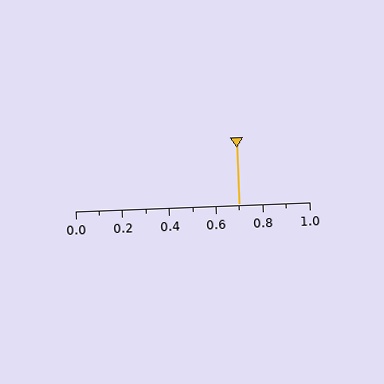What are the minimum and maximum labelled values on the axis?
The axis runs from 0.0 to 1.0.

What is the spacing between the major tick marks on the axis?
The major ticks are spaced 0.2 apart.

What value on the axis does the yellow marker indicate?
The marker indicates approximately 0.7.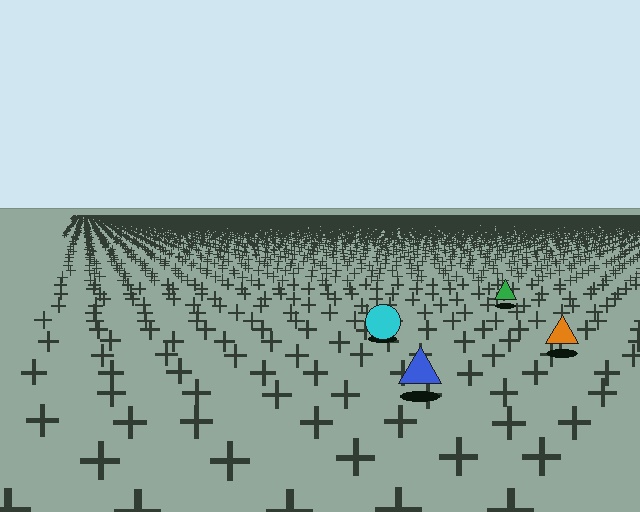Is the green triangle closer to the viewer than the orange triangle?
No. The orange triangle is closer — you can tell from the texture gradient: the ground texture is coarser near it.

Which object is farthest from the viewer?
The green triangle is farthest from the viewer. It appears smaller and the ground texture around it is denser.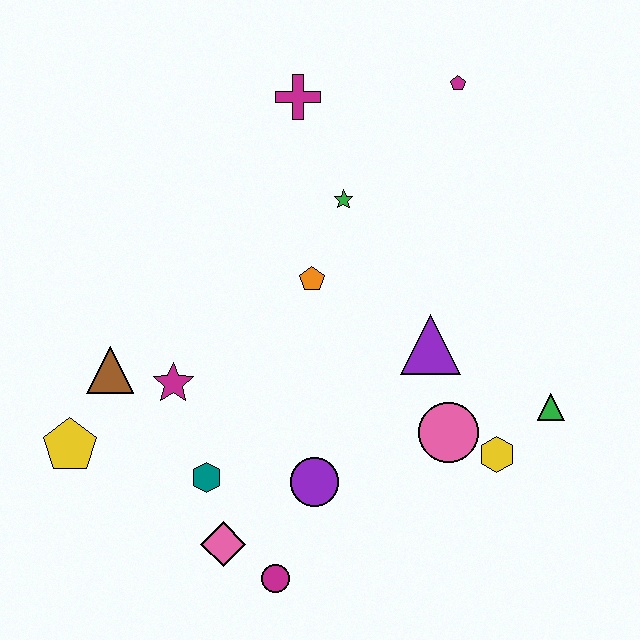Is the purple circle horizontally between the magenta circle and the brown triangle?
No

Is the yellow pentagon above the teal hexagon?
Yes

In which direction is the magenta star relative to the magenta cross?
The magenta star is below the magenta cross.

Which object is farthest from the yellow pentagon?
The magenta pentagon is farthest from the yellow pentagon.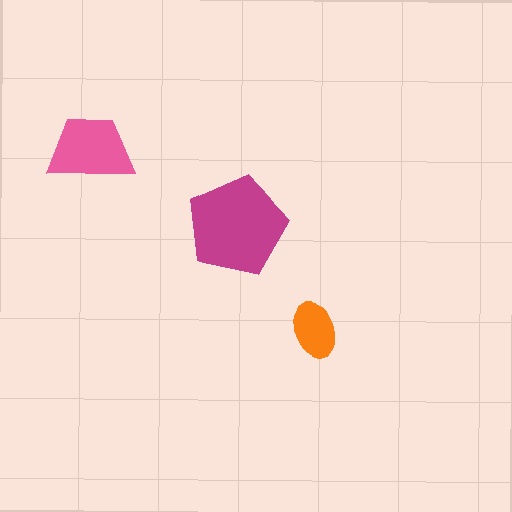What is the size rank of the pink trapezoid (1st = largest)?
2nd.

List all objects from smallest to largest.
The orange ellipse, the pink trapezoid, the magenta pentagon.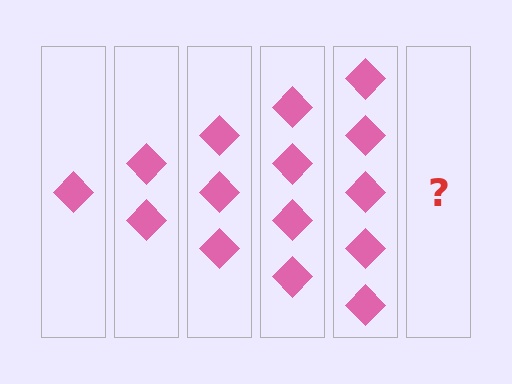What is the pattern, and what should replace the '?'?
The pattern is that each step adds one more diamond. The '?' should be 6 diamonds.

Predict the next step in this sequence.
The next step is 6 diamonds.